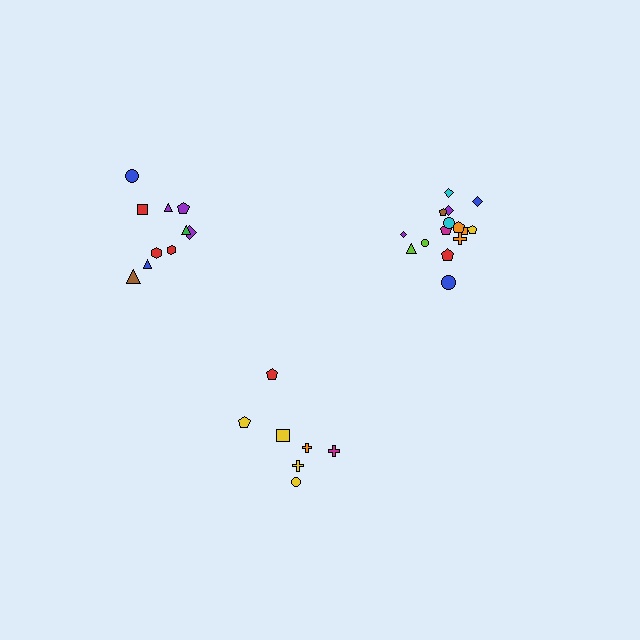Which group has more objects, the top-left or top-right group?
The top-right group.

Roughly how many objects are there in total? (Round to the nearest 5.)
Roughly 30 objects in total.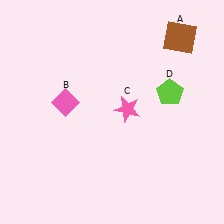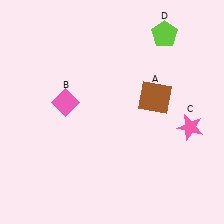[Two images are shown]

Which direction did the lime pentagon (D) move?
The lime pentagon (D) moved up.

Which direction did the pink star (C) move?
The pink star (C) moved right.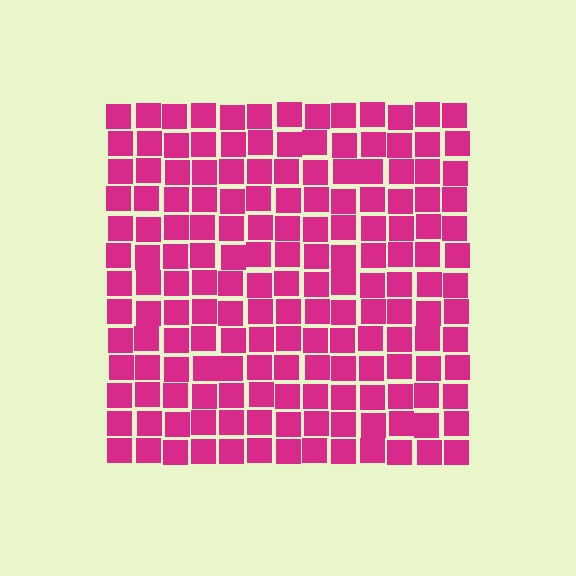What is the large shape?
The large shape is a square.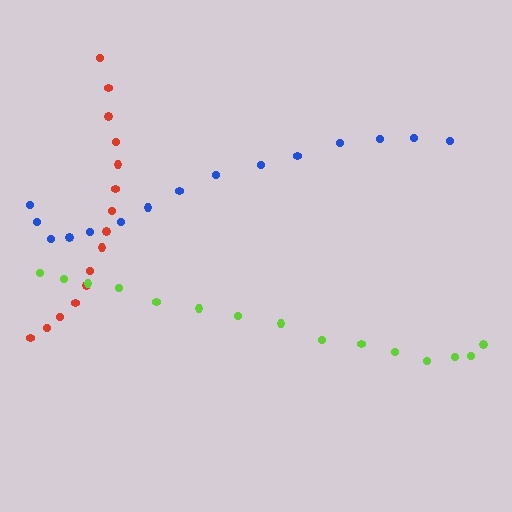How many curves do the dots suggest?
There are 3 distinct paths.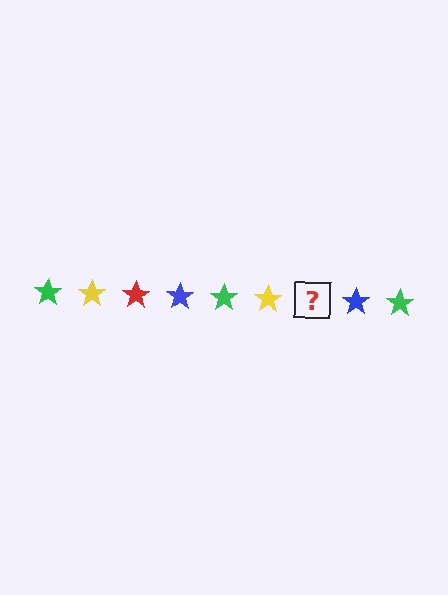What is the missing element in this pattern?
The missing element is a red star.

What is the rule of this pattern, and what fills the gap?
The rule is that the pattern cycles through green, yellow, red, blue stars. The gap should be filled with a red star.